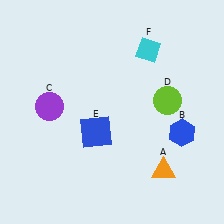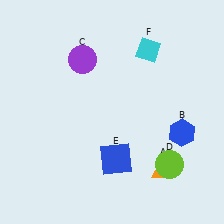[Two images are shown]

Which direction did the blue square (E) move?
The blue square (E) moved down.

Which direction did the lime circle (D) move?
The lime circle (D) moved down.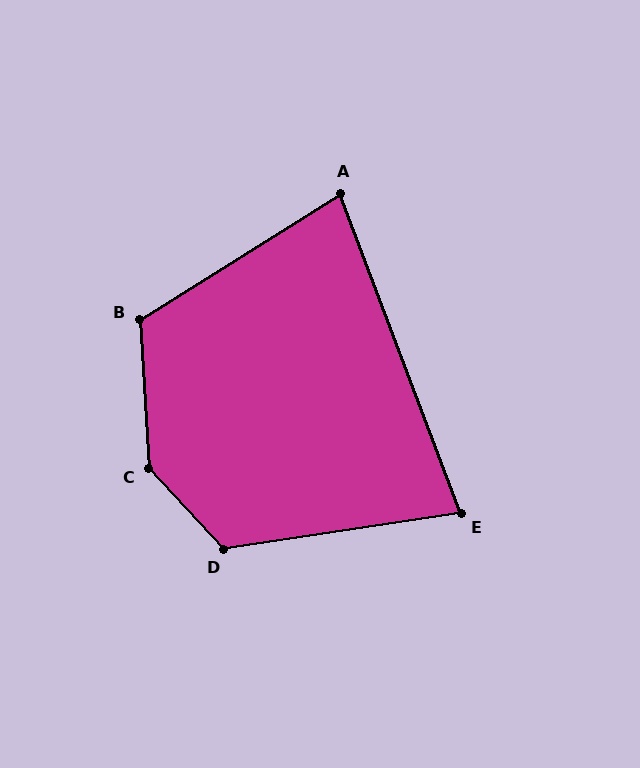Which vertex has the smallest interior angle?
E, at approximately 78 degrees.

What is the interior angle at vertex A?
Approximately 79 degrees (acute).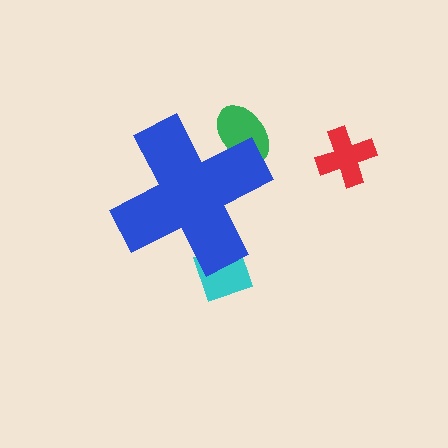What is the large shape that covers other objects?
A blue cross.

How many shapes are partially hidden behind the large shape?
2 shapes are partially hidden.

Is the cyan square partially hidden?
Yes, the cyan square is partially hidden behind the blue cross.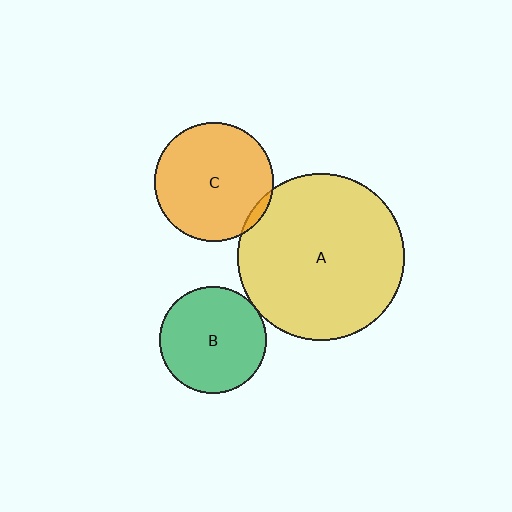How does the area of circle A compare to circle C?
Approximately 2.0 times.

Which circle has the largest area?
Circle A (yellow).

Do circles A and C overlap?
Yes.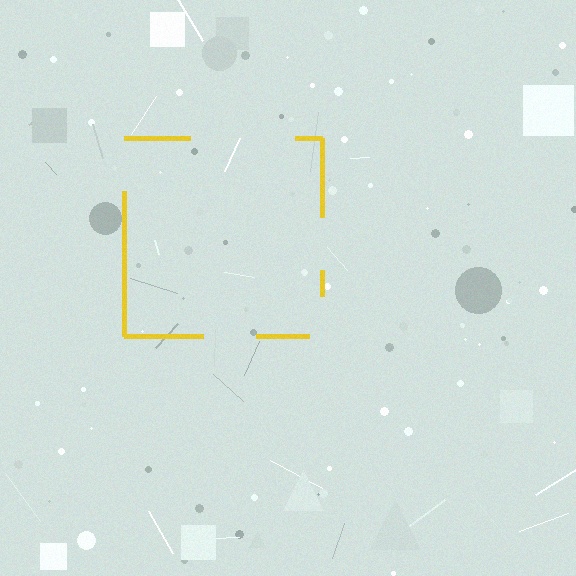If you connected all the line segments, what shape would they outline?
They would outline a square.